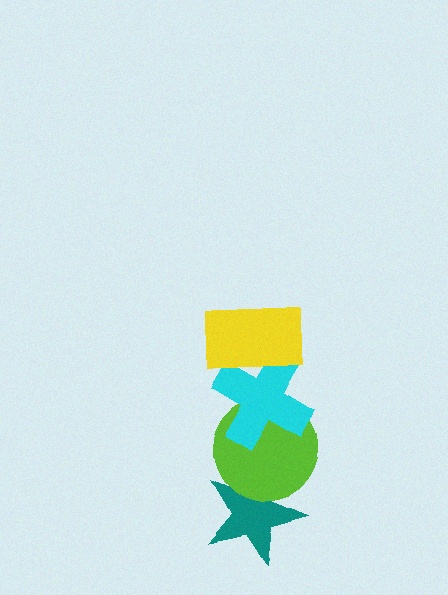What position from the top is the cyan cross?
The cyan cross is 2nd from the top.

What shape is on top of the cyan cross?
The yellow rectangle is on top of the cyan cross.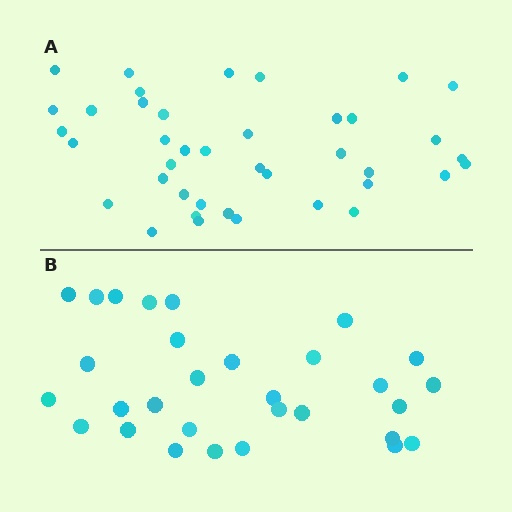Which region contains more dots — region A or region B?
Region A (the top region) has more dots.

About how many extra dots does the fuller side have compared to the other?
Region A has roughly 10 or so more dots than region B.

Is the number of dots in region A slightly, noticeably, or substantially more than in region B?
Region A has noticeably more, but not dramatically so. The ratio is roughly 1.3 to 1.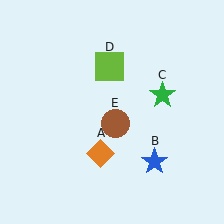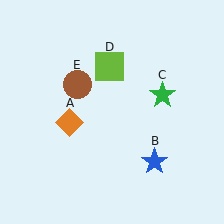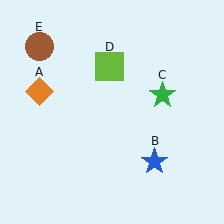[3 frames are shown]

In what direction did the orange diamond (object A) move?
The orange diamond (object A) moved up and to the left.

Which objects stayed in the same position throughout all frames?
Blue star (object B) and green star (object C) and lime square (object D) remained stationary.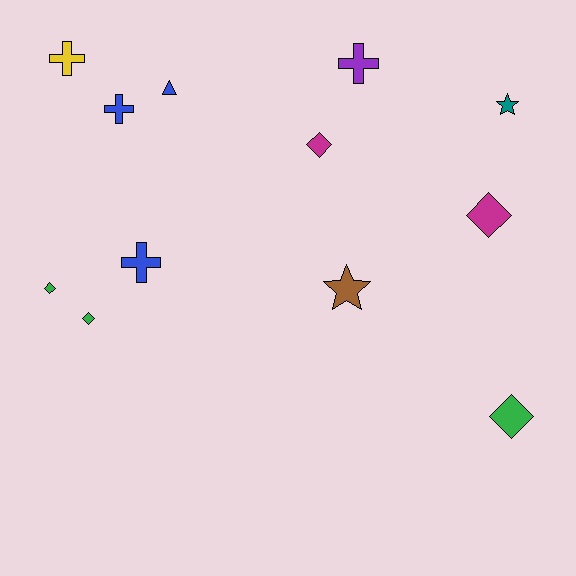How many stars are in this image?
There are 2 stars.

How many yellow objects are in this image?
There is 1 yellow object.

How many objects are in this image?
There are 12 objects.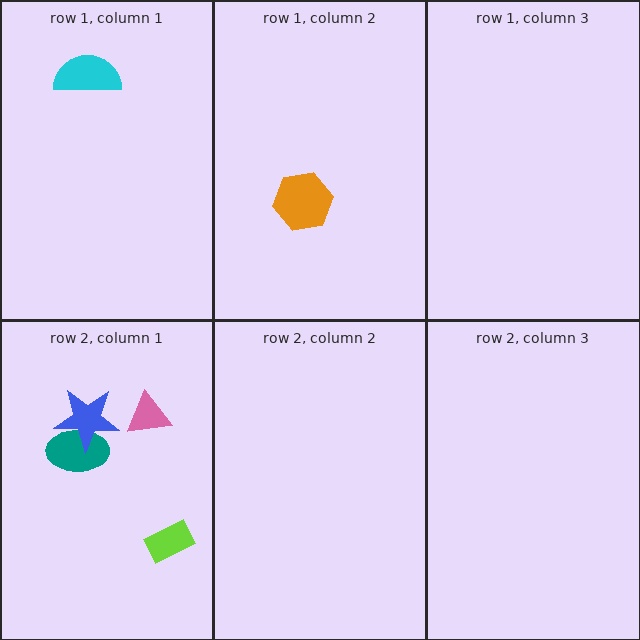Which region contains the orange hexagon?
The row 1, column 2 region.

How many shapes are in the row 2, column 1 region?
4.